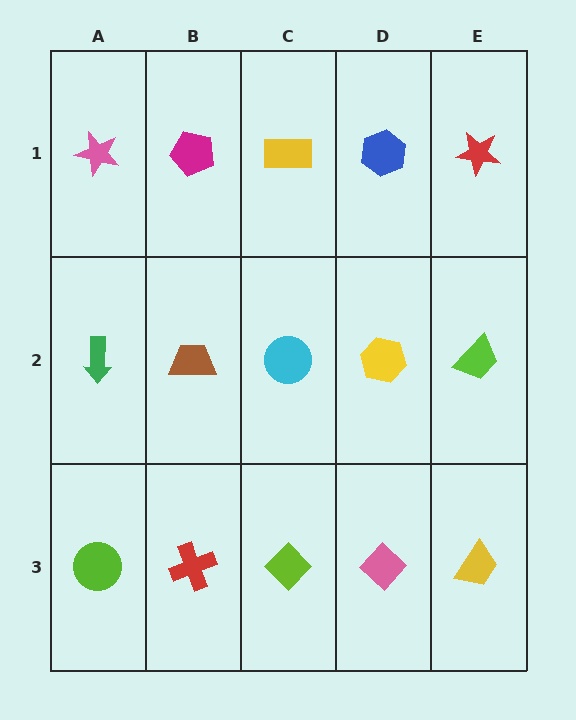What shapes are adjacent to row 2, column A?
A pink star (row 1, column A), a lime circle (row 3, column A), a brown trapezoid (row 2, column B).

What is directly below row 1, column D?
A yellow hexagon.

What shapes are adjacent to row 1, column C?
A cyan circle (row 2, column C), a magenta pentagon (row 1, column B), a blue hexagon (row 1, column D).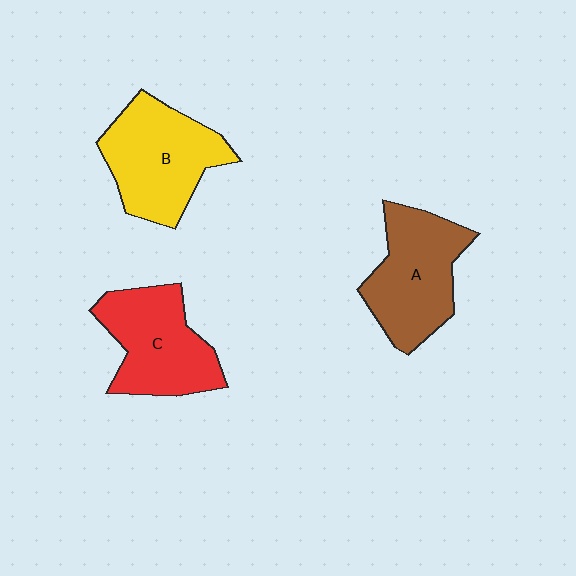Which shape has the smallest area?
Shape C (red).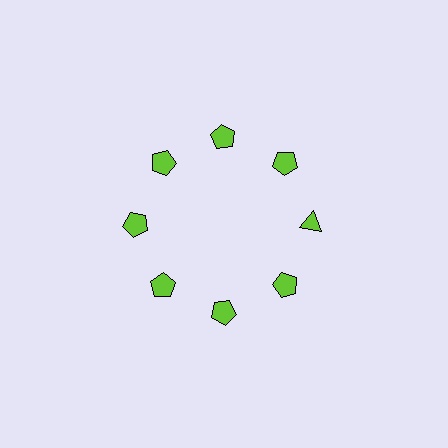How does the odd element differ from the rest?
It has a different shape: triangle instead of pentagon.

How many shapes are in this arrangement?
There are 8 shapes arranged in a ring pattern.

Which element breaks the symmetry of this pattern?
The lime triangle at roughly the 3 o'clock position breaks the symmetry. All other shapes are lime pentagons.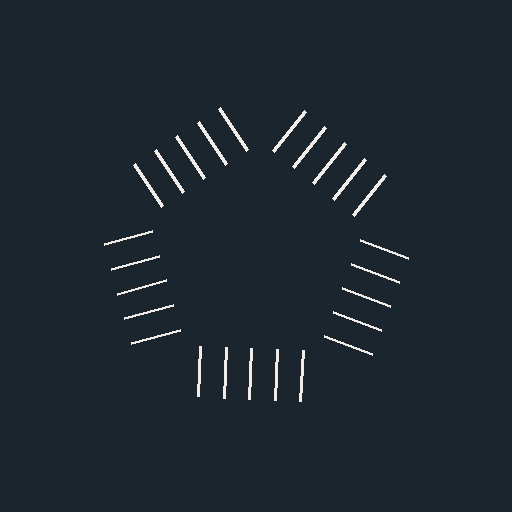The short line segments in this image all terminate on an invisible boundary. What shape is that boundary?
An illusory pentagon — the line segments terminate on its edges but no continuous stroke is drawn.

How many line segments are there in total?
25 — 5 along each of the 5 edges.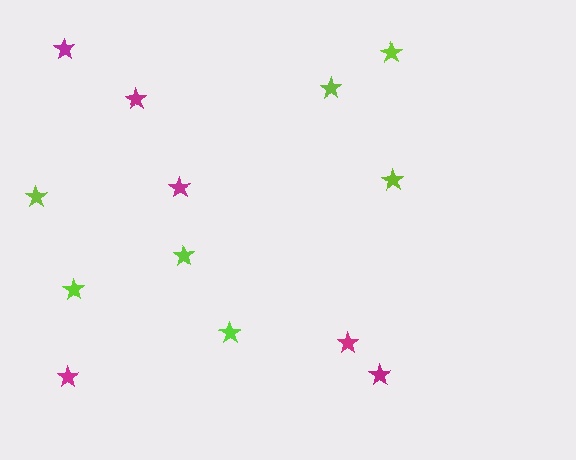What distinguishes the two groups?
There are 2 groups: one group of lime stars (7) and one group of magenta stars (6).